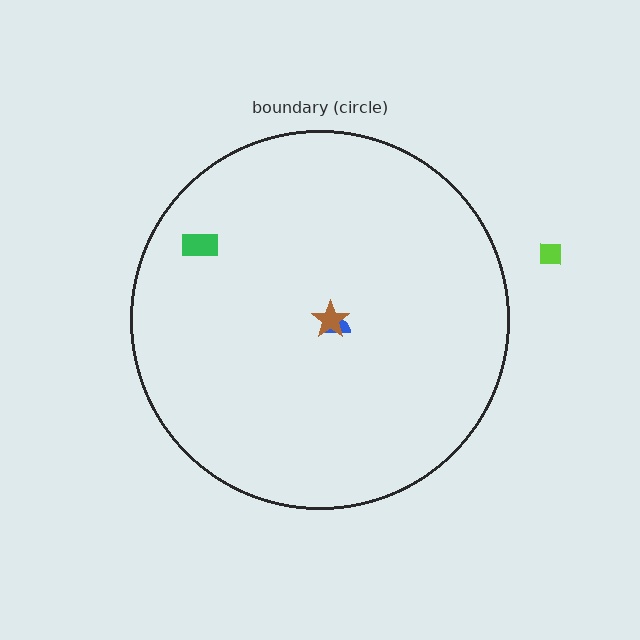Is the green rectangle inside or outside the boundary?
Inside.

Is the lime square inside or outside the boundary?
Outside.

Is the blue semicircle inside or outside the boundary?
Inside.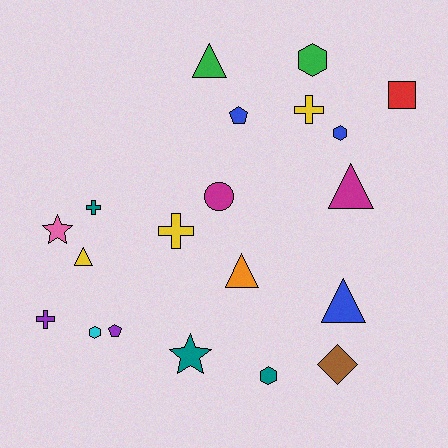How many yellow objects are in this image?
There are 3 yellow objects.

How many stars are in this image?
There are 2 stars.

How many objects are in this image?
There are 20 objects.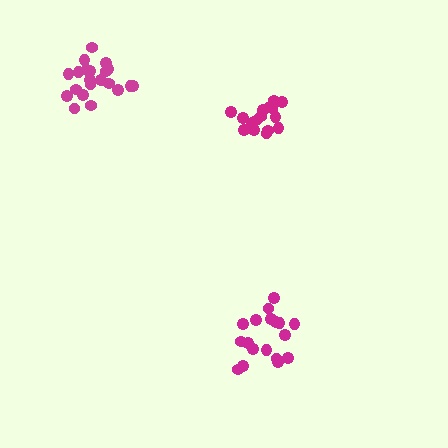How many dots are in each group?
Group 1: 17 dots, Group 2: 18 dots, Group 3: 21 dots (56 total).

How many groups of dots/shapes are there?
There are 3 groups.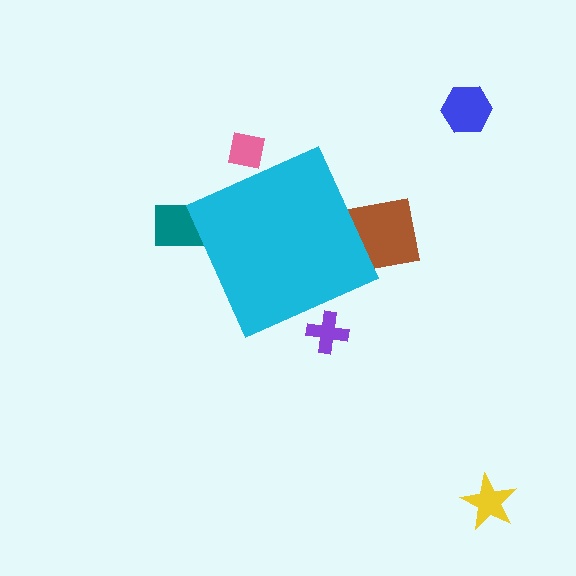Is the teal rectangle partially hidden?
Yes, the teal rectangle is partially hidden behind the cyan diamond.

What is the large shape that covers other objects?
A cyan diamond.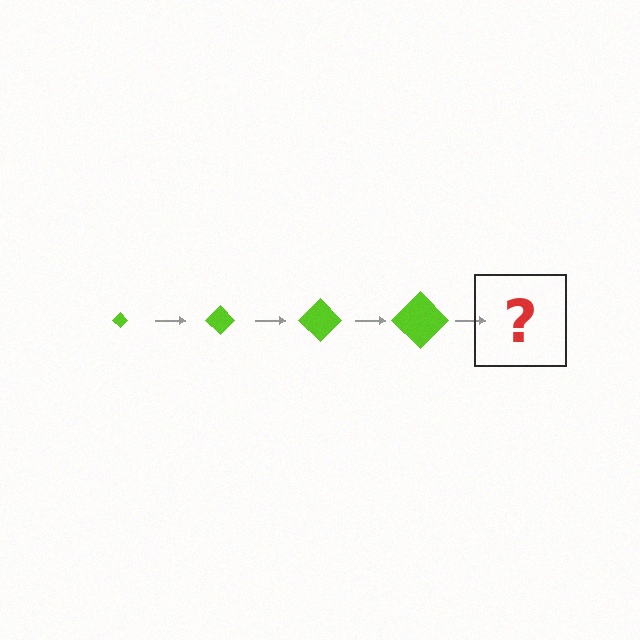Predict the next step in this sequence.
The next step is a lime diamond, larger than the previous one.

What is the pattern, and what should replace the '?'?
The pattern is that the diamond gets progressively larger each step. The '?' should be a lime diamond, larger than the previous one.